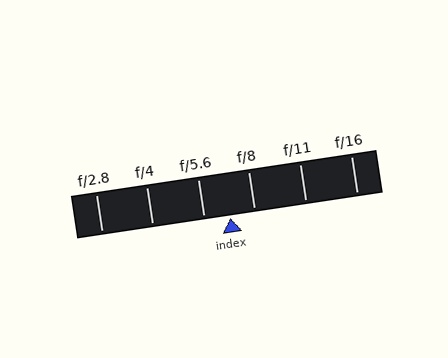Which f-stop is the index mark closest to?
The index mark is closest to f/8.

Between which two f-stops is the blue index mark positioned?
The index mark is between f/5.6 and f/8.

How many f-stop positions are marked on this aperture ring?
There are 6 f-stop positions marked.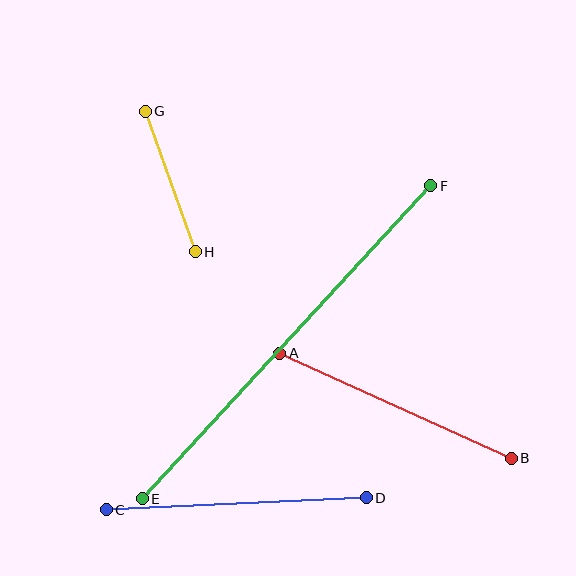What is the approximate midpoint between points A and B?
The midpoint is at approximately (395, 406) pixels.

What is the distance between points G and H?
The distance is approximately 149 pixels.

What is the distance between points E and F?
The distance is approximately 426 pixels.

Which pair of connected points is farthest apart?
Points E and F are farthest apart.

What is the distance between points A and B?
The distance is approximately 254 pixels.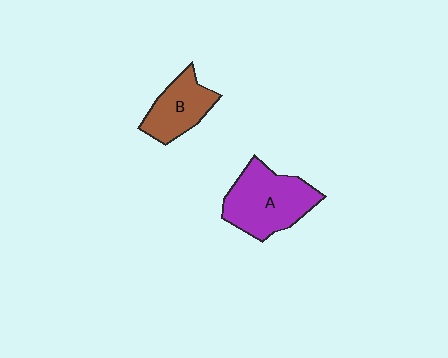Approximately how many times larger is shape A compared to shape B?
Approximately 1.5 times.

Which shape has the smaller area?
Shape B (brown).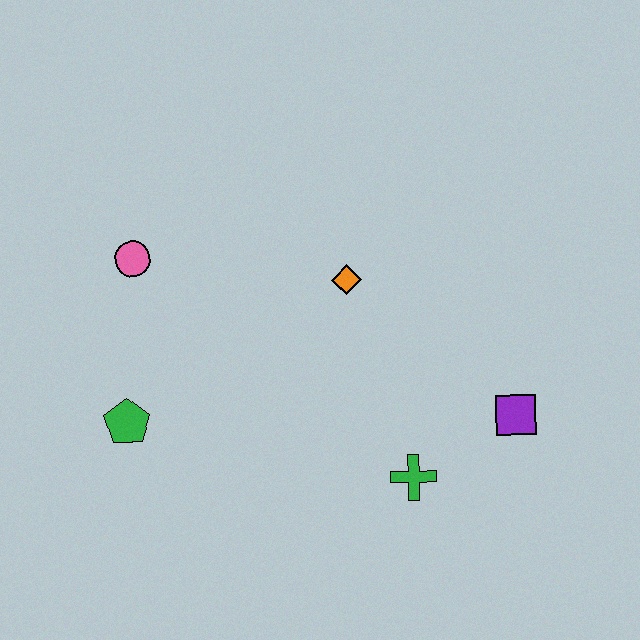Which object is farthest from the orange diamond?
The green pentagon is farthest from the orange diamond.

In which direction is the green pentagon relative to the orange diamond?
The green pentagon is to the left of the orange diamond.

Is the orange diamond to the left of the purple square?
Yes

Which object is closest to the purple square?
The green cross is closest to the purple square.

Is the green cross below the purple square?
Yes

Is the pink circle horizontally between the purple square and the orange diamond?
No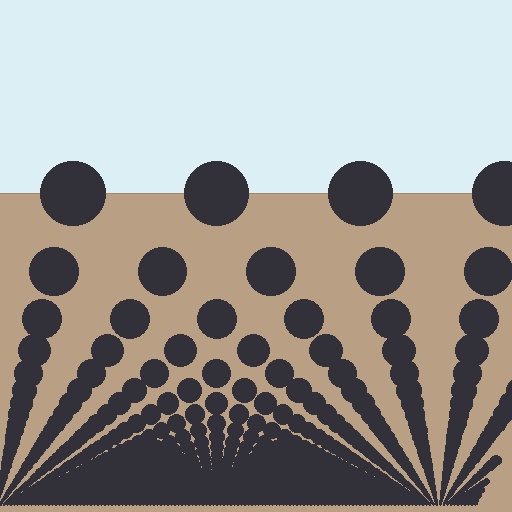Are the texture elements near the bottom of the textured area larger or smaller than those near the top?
Smaller. The gradient is inverted — elements near the bottom are smaller and denser.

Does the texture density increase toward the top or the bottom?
Density increases toward the bottom.